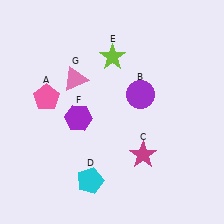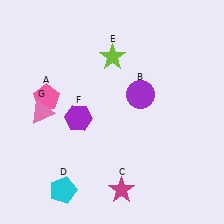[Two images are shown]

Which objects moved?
The objects that moved are: the magenta star (C), the cyan pentagon (D), the pink triangle (G).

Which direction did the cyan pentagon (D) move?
The cyan pentagon (D) moved left.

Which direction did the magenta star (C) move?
The magenta star (C) moved down.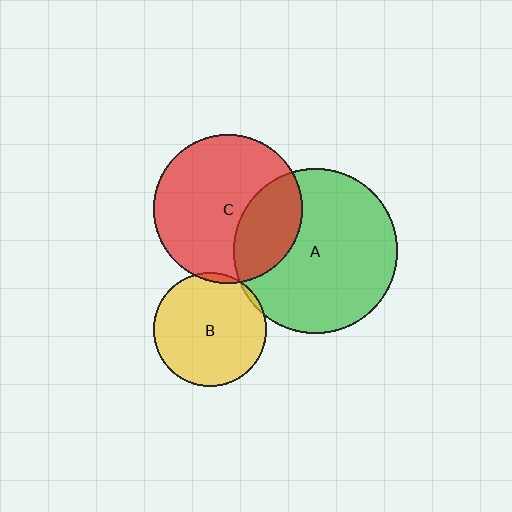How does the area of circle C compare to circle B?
Approximately 1.7 times.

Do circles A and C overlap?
Yes.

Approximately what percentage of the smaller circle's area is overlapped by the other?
Approximately 30%.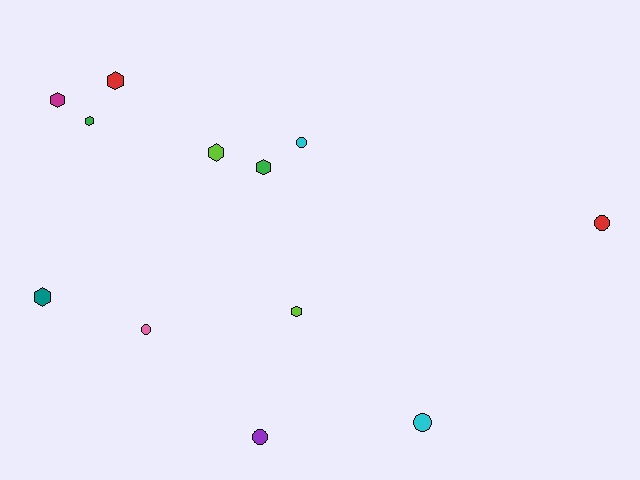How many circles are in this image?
There are 5 circles.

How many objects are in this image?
There are 12 objects.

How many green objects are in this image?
There are 2 green objects.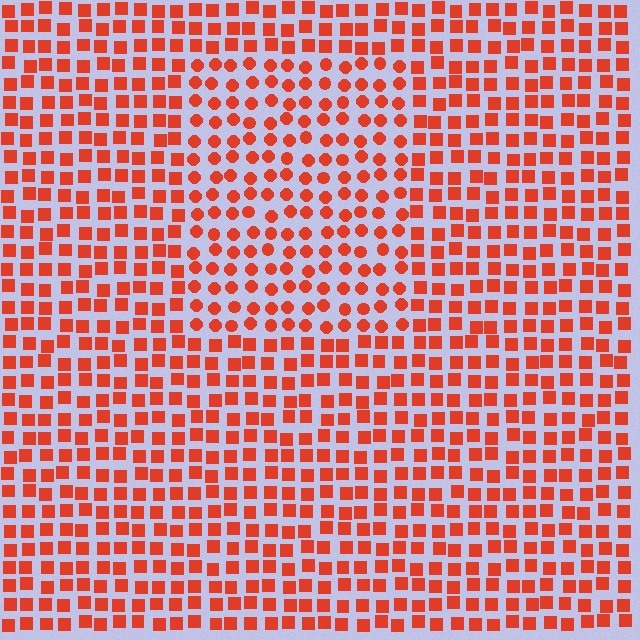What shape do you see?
I see a rectangle.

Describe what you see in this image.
The image is filled with small red elements arranged in a uniform grid. A rectangle-shaped region contains circles, while the surrounding area contains squares. The boundary is defined purely by the change in element shape.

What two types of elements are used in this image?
The image uses circles inside the rectangle region and squares outside it.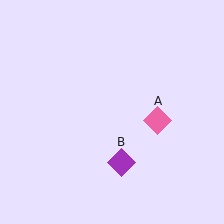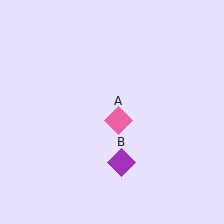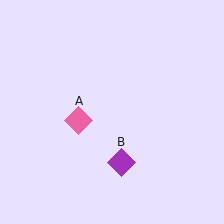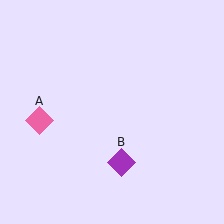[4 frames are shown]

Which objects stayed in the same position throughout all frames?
Purple diamond (object B) remained stationary.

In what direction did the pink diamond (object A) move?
The pink diamond (object A) moved left.